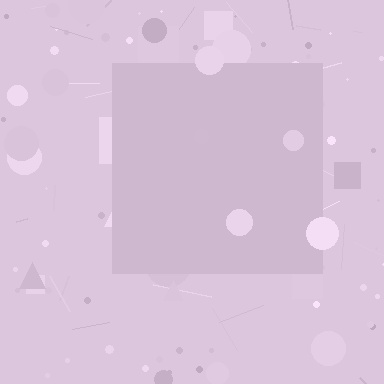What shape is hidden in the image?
A square is hidden in the image.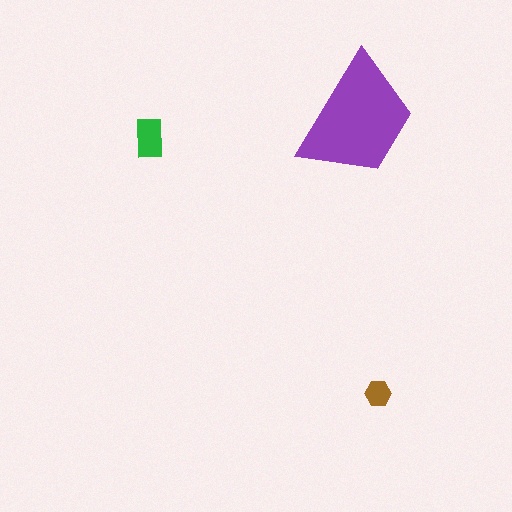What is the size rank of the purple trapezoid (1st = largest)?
1st.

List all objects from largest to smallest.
The purple trapezoid, the green rectangle, the brown hexagon.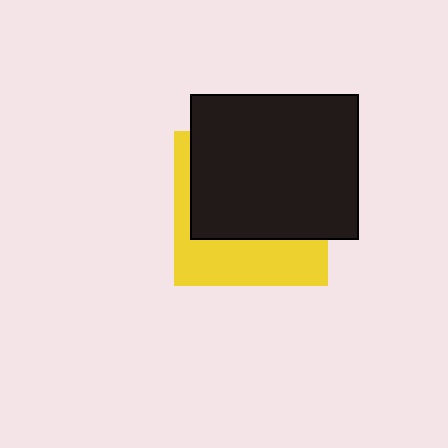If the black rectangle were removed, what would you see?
You would see the complete yellow square.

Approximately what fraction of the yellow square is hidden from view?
Roughly 63% of the yellow square is hidden behind the black rectangle.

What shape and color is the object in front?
The object in front is a black rectangle.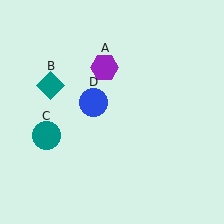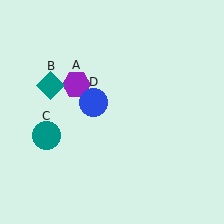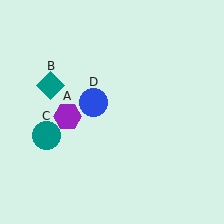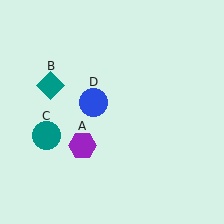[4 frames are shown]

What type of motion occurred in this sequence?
The purple hexagon (object A) rotated counterclockwise around the center of the scene.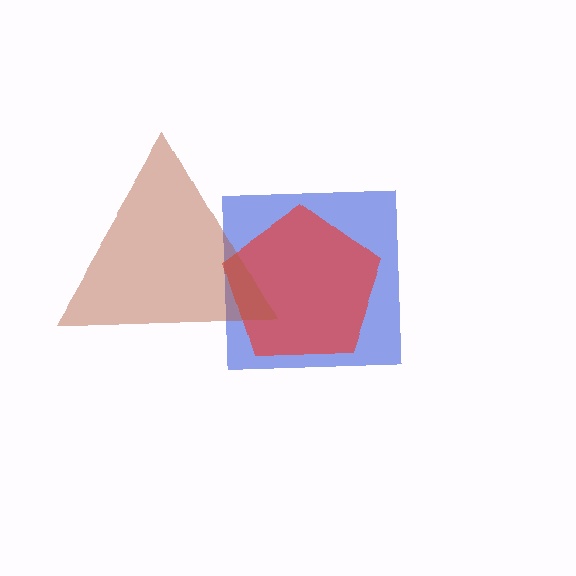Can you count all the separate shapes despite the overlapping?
Yes, there are 3 separate shapes.